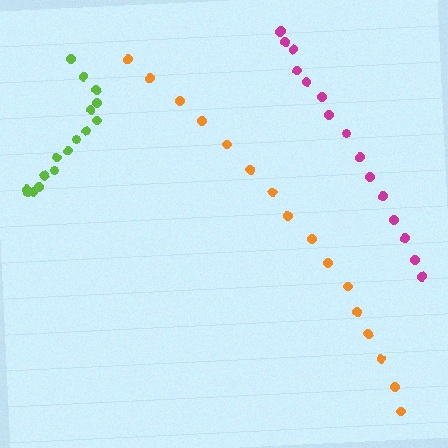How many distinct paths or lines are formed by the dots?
There are 3 distinct paths.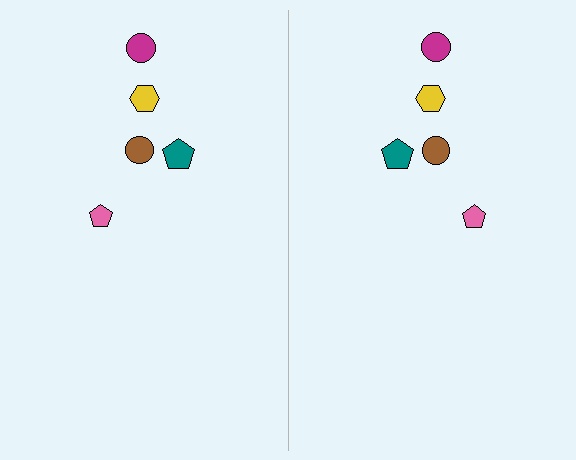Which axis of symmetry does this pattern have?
The pattern has a vertical axis of symmetry running through the center of the image.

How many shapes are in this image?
There are 10 shapes in this image.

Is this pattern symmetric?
Yes, this pattern has bilateral (reflection) symmetry.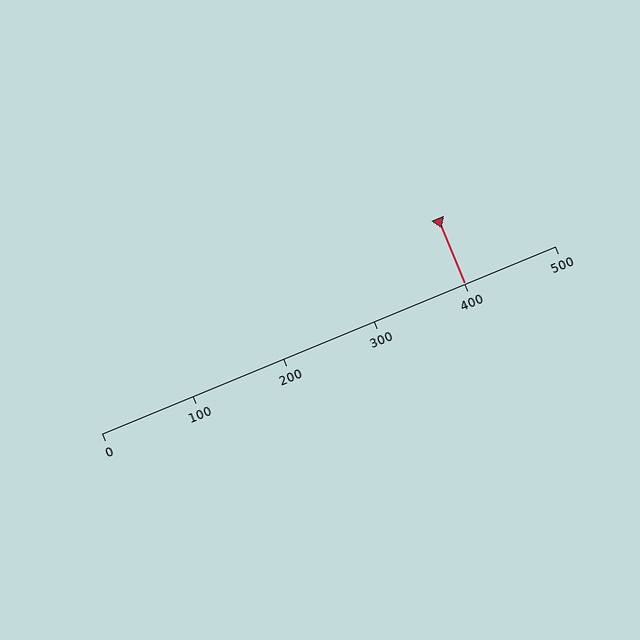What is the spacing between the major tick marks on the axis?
The major ticks are spaced 100 apart.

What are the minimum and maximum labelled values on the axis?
The axis runs from 0 to 500.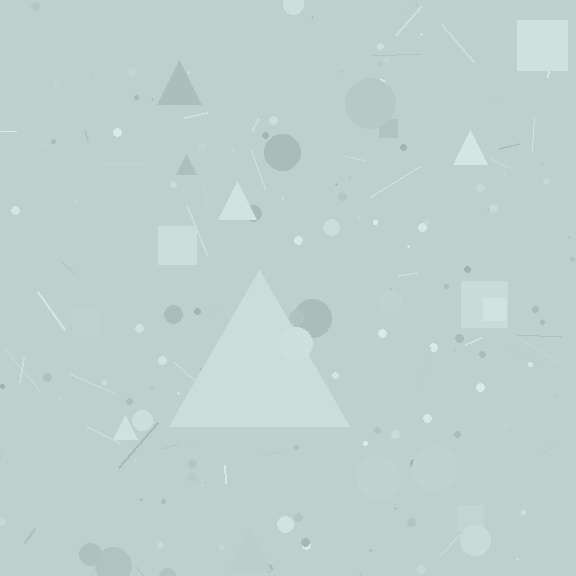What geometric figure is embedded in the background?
A triangle is embedded in the background.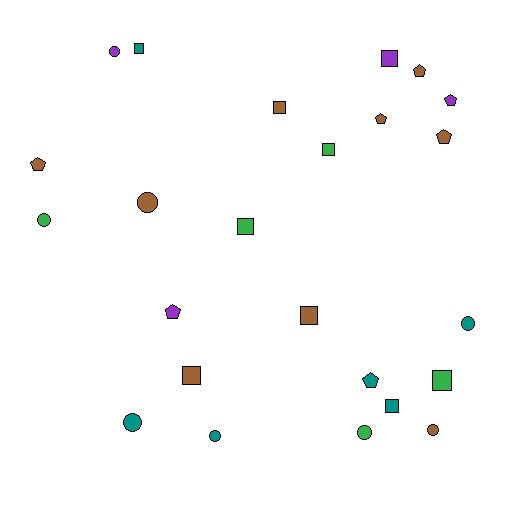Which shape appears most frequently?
Square, with 9 objects.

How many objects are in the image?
There are 24 objects.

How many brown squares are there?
There are 3 brown squares.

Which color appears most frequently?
Brown, with 9 objects.